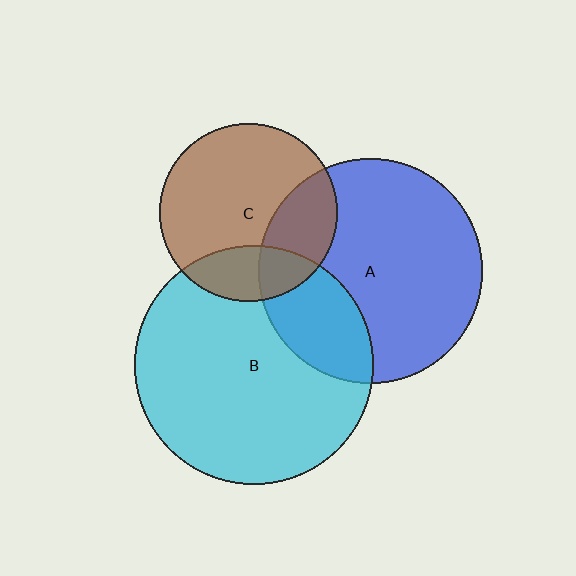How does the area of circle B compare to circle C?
Approximately 1.8 times.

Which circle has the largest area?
Circle B (cyan).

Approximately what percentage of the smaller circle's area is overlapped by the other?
Approximately 25%.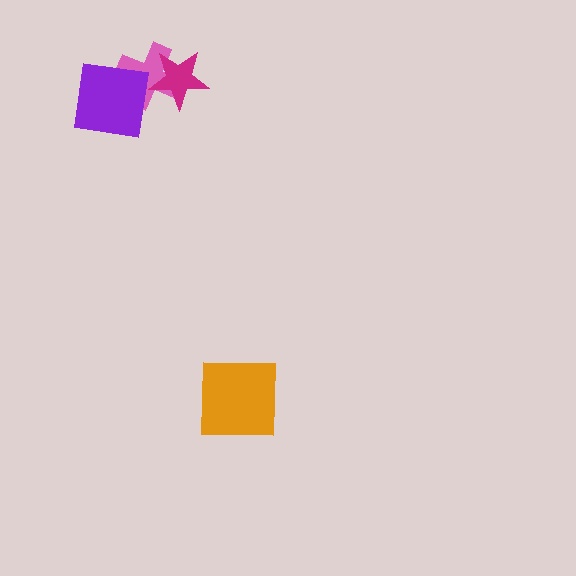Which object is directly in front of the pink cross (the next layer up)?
The purple square is directly in front of the pink cross.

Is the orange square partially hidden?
No, no other shape covers it.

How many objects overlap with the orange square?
0 objects overlap with the orange square.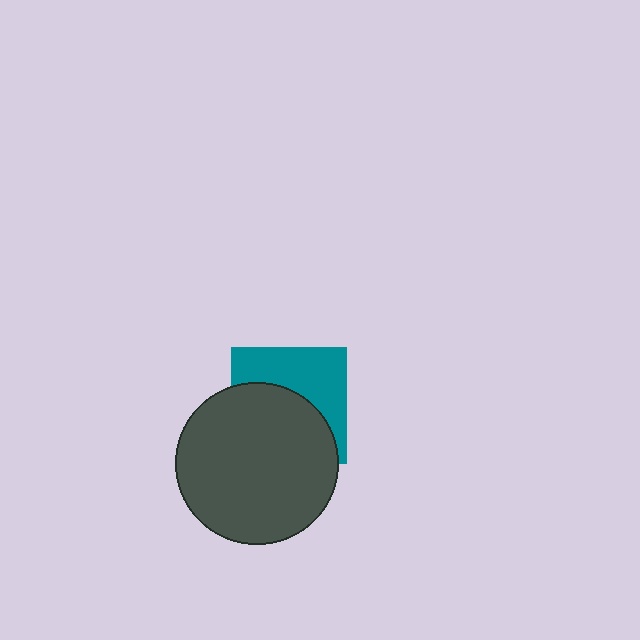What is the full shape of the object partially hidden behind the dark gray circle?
The partially hidden object is a teal square.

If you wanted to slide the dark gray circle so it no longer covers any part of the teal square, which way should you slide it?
Slide it down — that is the most direct way to separate the two shapes.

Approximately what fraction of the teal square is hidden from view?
Roughly 54% of the teal square is hidden behind the dark gray circle.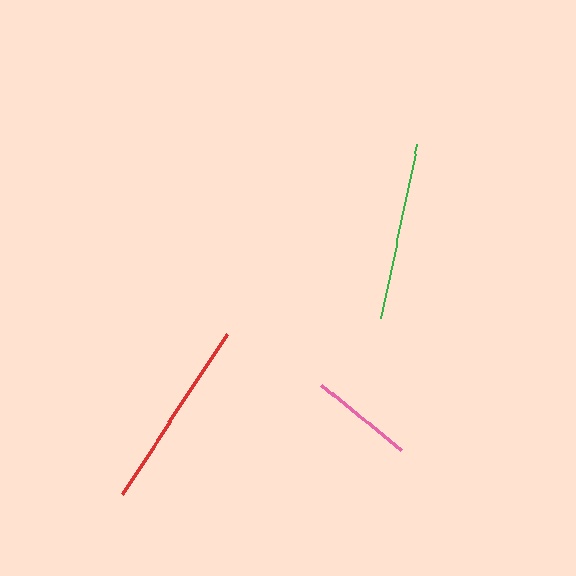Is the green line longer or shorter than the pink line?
The green line is longer than the pink line.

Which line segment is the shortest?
The pink line is the shortest at approximately 103 pixels.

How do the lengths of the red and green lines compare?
The red and green lines are approximately the same length.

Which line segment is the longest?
The red line is the longest at approximately 191 pixels.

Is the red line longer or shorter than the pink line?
The red line is longer than the pink line.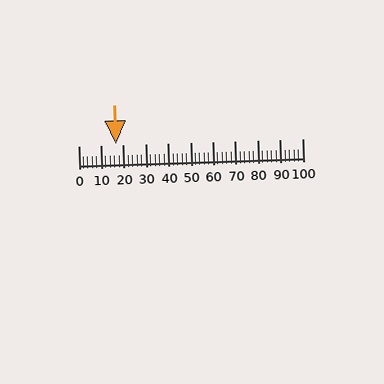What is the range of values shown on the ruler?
The ruler shows values from 0 to 100.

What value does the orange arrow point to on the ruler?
The orange arrow points to approximately 17.